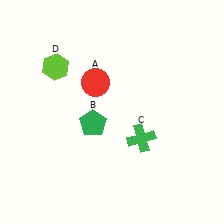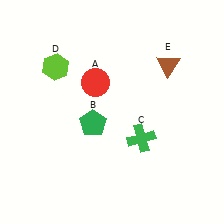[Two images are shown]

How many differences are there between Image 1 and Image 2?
There is 1 difference between the two images.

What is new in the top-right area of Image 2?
A brown triangle (E) was added in the top-right area of Image 2.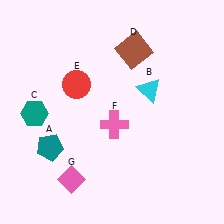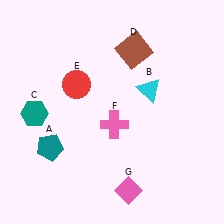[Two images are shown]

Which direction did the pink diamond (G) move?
The pink diamond (G) moved right.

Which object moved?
The pink diamond (G) moved right.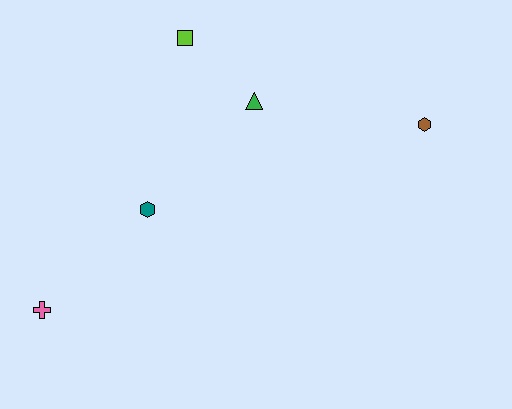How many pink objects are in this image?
There is 1 pink object.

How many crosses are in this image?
There is 1 cross.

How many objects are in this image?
There are 5 objects.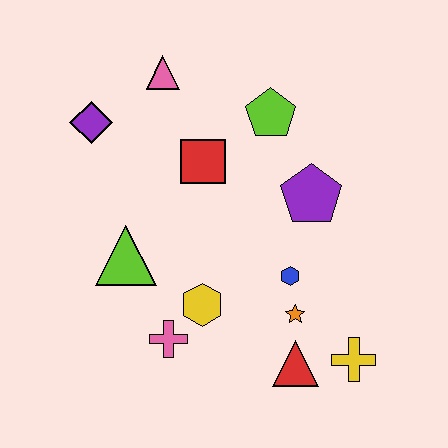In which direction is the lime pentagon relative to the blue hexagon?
The lime pentagon is above the blue hexagon.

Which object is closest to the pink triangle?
The purple diamond is closest to the pink triangle.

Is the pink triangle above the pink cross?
Yes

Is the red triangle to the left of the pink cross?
No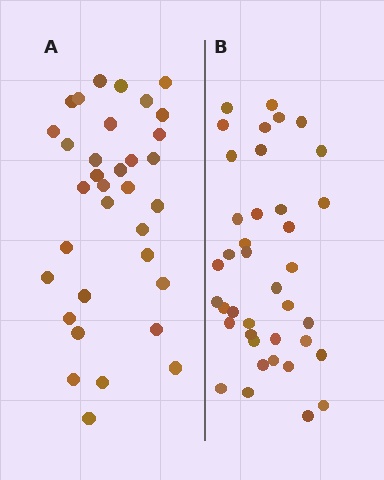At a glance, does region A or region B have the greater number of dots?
Region B (the right region) has more dots.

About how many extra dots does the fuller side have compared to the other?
Region B has about 5 more dots than region A.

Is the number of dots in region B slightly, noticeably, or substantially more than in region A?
Region B has only slightly more — the two regions are fairly close. The ratio is roughly 1.1 to 1.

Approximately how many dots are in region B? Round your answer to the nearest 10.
About 40 dots. (The exact count is 39, which rounds to 40.)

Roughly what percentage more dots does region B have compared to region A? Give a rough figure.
About 15% more.